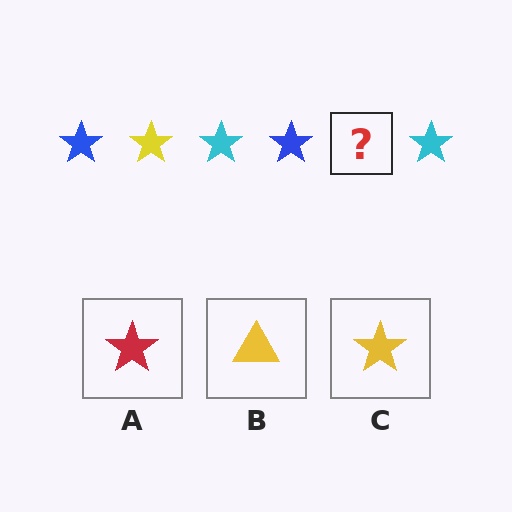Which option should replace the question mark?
Option C.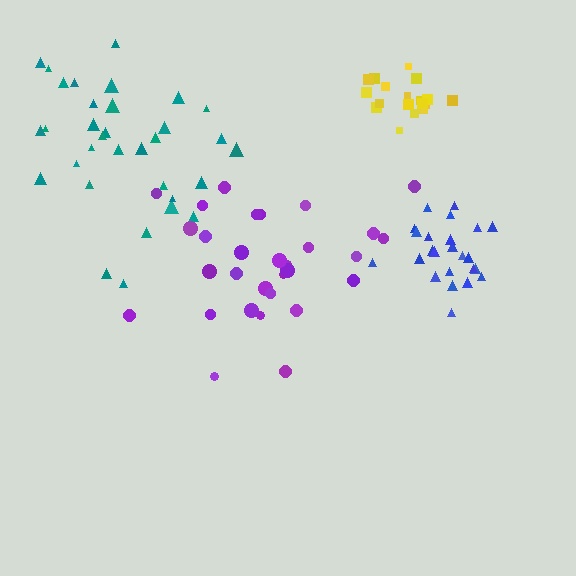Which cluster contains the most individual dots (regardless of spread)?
Teal (33).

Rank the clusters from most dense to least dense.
yellow, blue, teal, purple.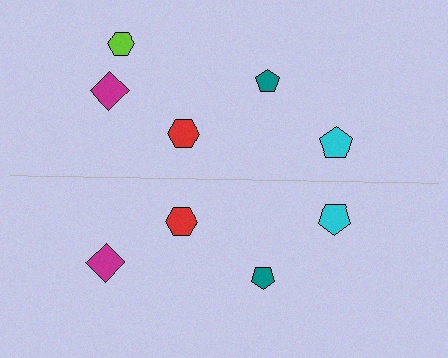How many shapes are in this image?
There are 9 shapes in this image.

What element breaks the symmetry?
A lime hexagon is missing from the bottom side.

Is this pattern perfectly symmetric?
No, the pattern is not perfectly symmetric. A lime hexagon is missing from the bottom side.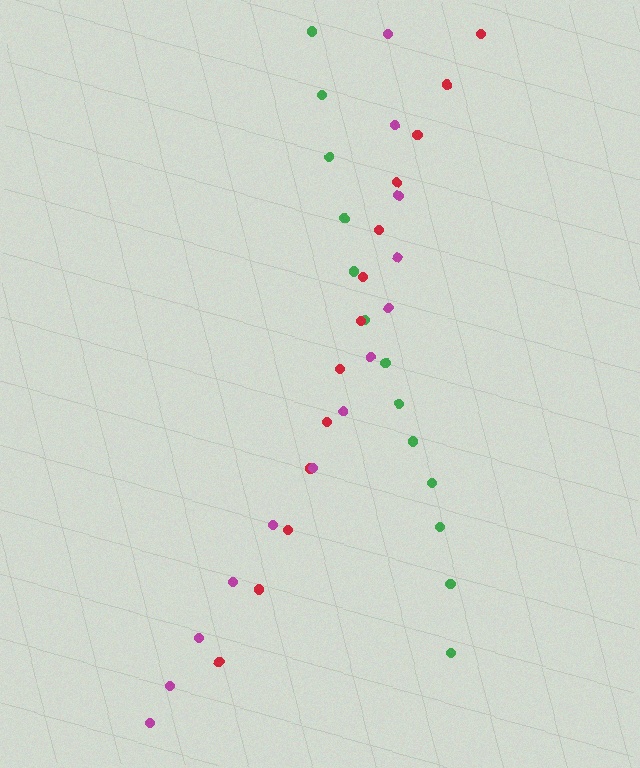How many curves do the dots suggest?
There are 3 distinct paths.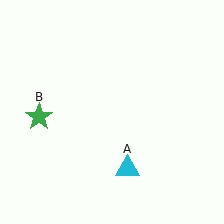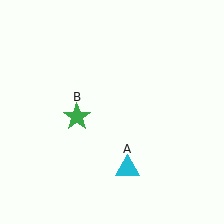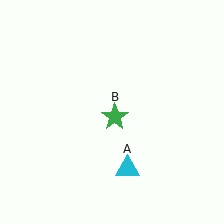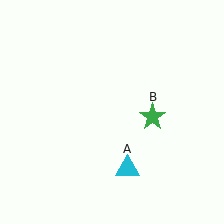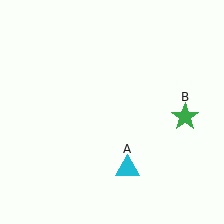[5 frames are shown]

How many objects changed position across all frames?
1 object changed position: green star (object B).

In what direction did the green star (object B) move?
The green star (object B) moved right.